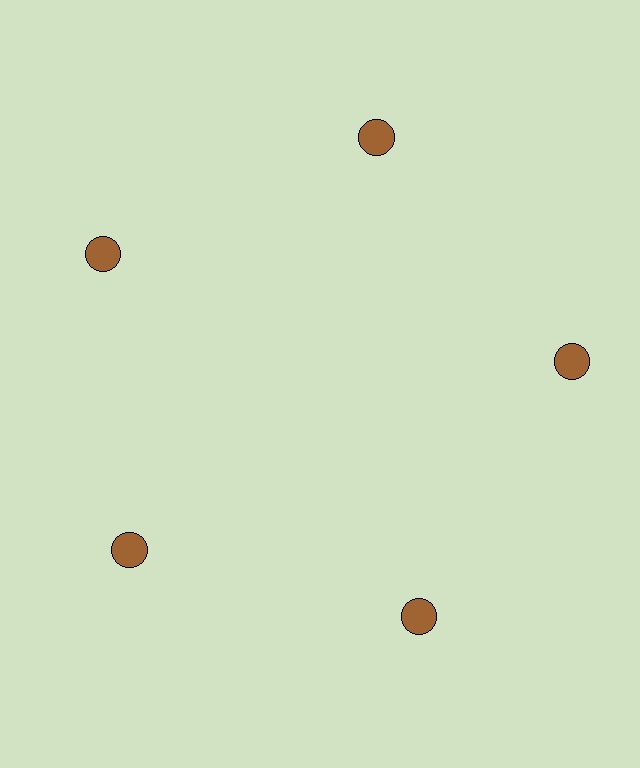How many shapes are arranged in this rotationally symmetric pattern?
There are 5 shapes, arranged in 5 groups of 1.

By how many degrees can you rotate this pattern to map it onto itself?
The pattern maps onto itself every 72 degrees of rotation.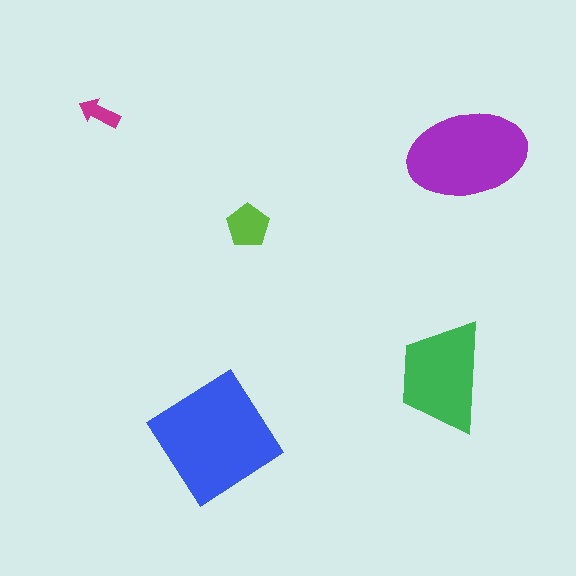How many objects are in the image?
There are 5 objects in the image.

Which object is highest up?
The magenta arrow is topmost.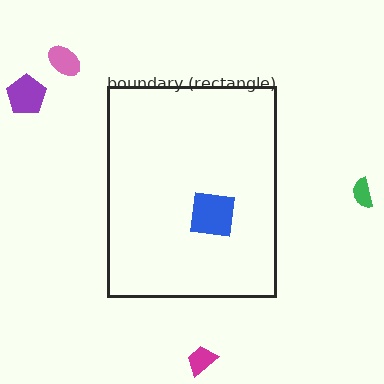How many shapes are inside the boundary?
1 inside, 4 outside.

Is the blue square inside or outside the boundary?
Inside.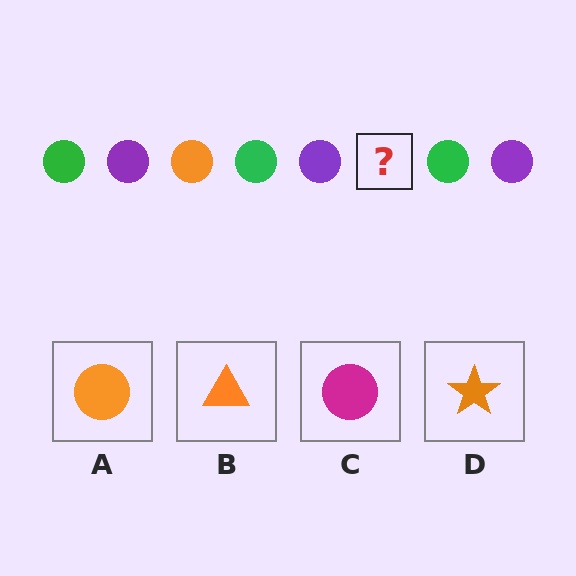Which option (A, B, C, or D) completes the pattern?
A.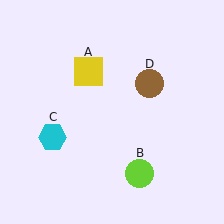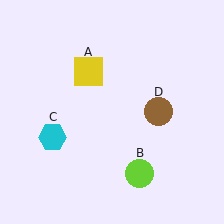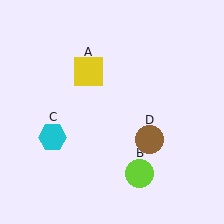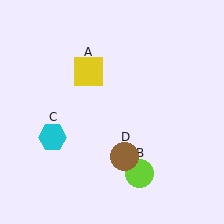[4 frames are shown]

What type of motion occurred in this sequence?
The brown circle (object D) rotated clockwise around the center of the scene.